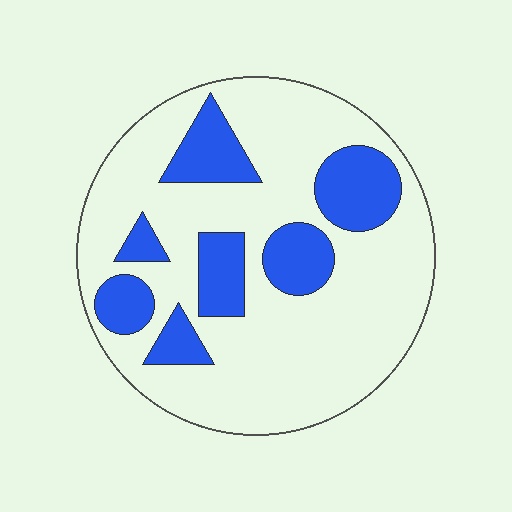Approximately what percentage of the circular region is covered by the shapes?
Approximately 25%.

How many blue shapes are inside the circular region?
7.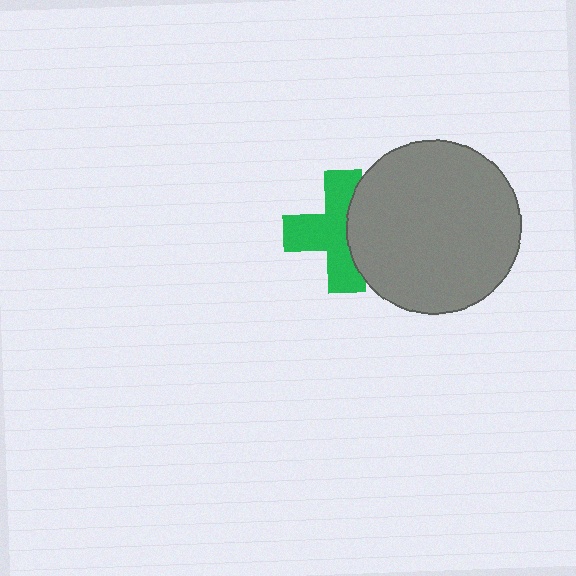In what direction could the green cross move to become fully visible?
The green cross could move left. That would shift it out from behind the gray circle entirely.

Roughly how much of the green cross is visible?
About half of it is visible (roughly 64%).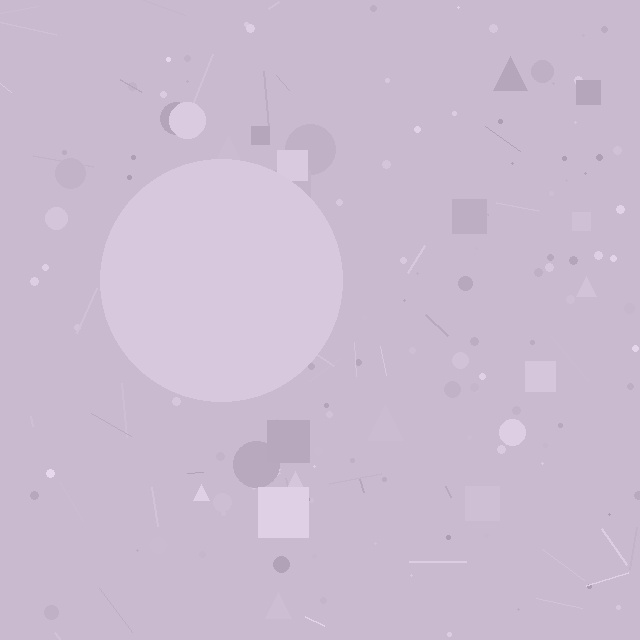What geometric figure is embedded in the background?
A circle is embedded in the background.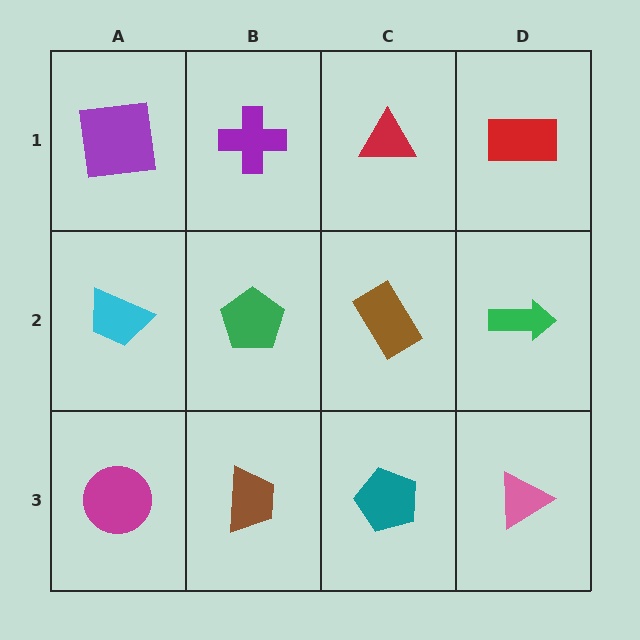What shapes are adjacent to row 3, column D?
A green arrow (row 2, column D), a teal pentagon (row 3, column C).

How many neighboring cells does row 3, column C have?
3.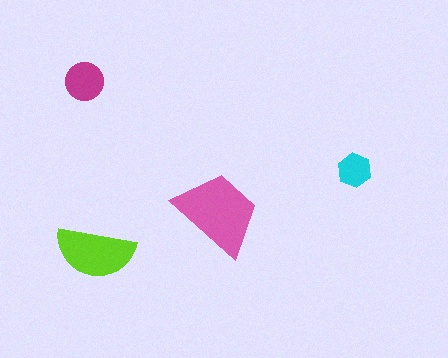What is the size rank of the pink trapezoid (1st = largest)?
1st.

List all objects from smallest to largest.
The cyan hexagon, the magenta circle, the lime semicircle, the pink trapezoid.